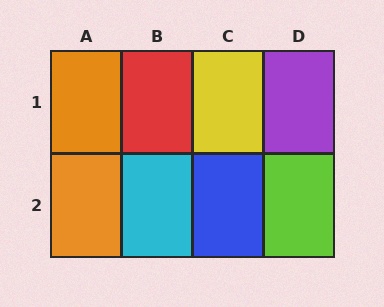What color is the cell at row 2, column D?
Lime.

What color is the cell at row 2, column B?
Cyan.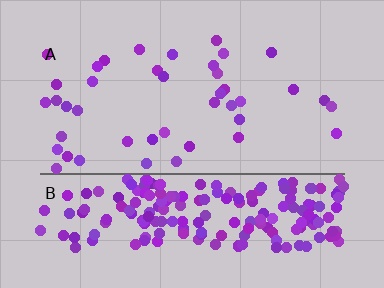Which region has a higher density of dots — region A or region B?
B (the bottom).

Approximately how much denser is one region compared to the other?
Approximately 6.1× — region B over region A.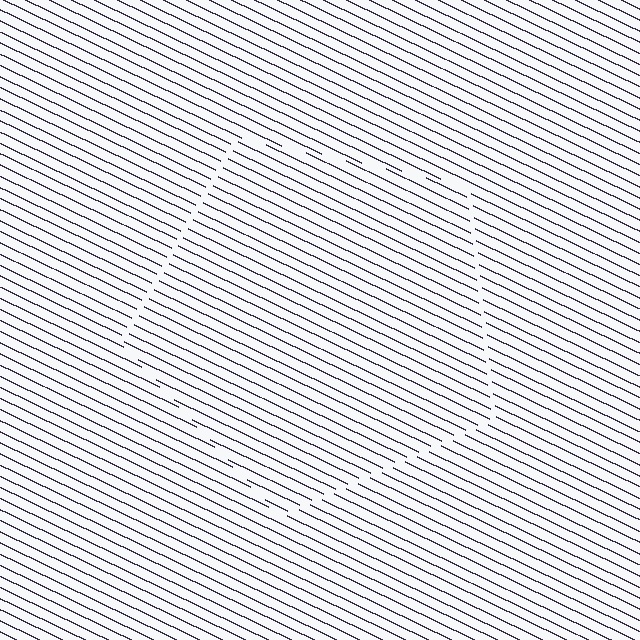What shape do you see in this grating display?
An illusory pentagon. The interior of the shape contains the same grating, shifted by half a period — the contour is defined by the phase discontinuity where line-ends from the inner and outer gratings abut.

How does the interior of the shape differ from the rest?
The interior of the shape contains the same grating, shifted by half a period — the contour is defined by the phase discontinuity where line-ends from the inner and outer gratings abut.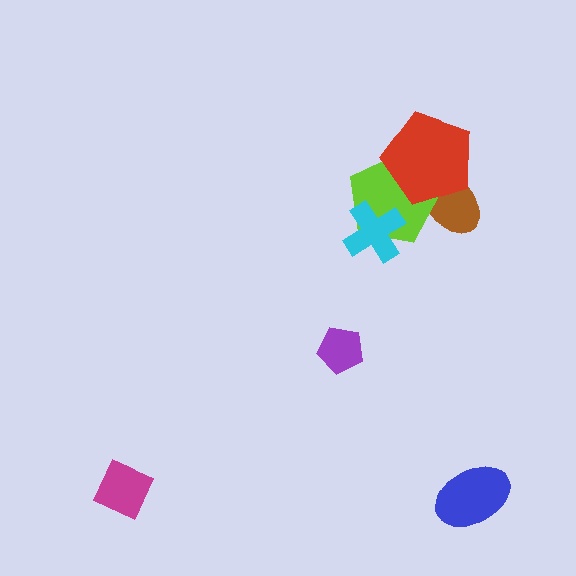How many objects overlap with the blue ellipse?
0 objects overlap with the blue ellipse.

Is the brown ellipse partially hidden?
Yes, it is partially covered by another shape.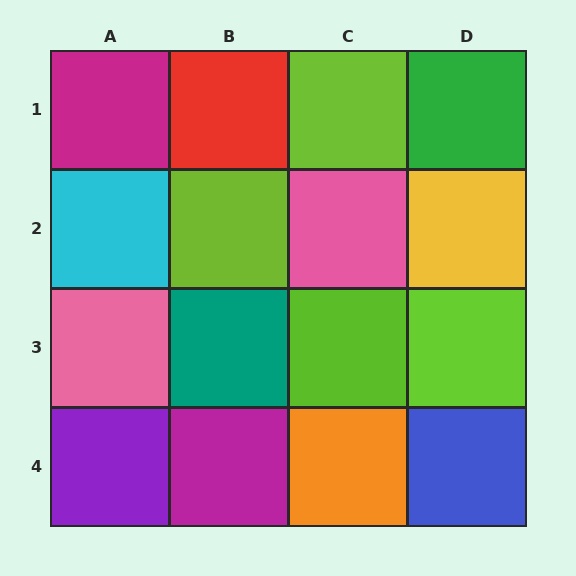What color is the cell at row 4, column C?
Orange.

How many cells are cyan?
1 cell is cyan.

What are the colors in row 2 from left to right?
Cyan, lime, pink, yellow.